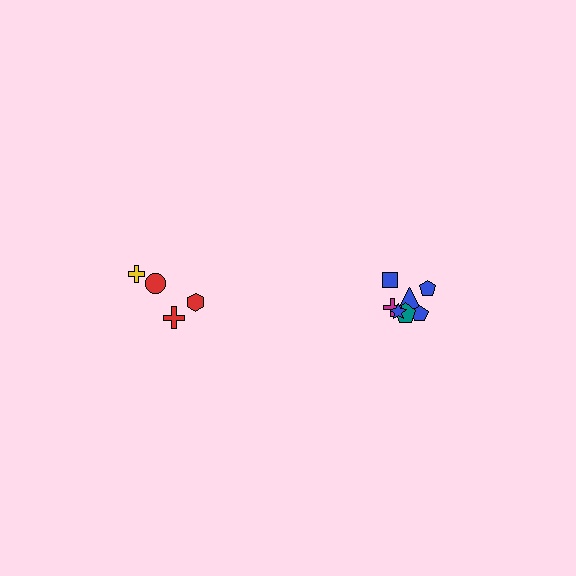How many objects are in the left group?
There are 4 objects.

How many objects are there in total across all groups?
There are 11 objects.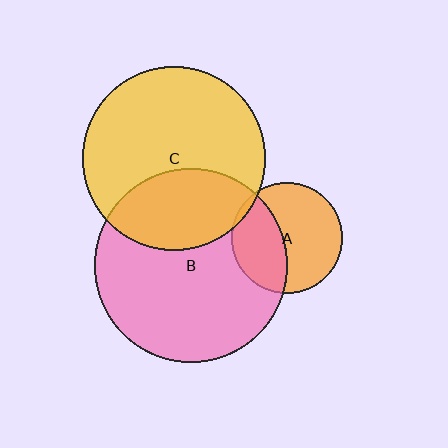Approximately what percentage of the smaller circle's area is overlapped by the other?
Approximately 5%.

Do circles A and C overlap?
Yes.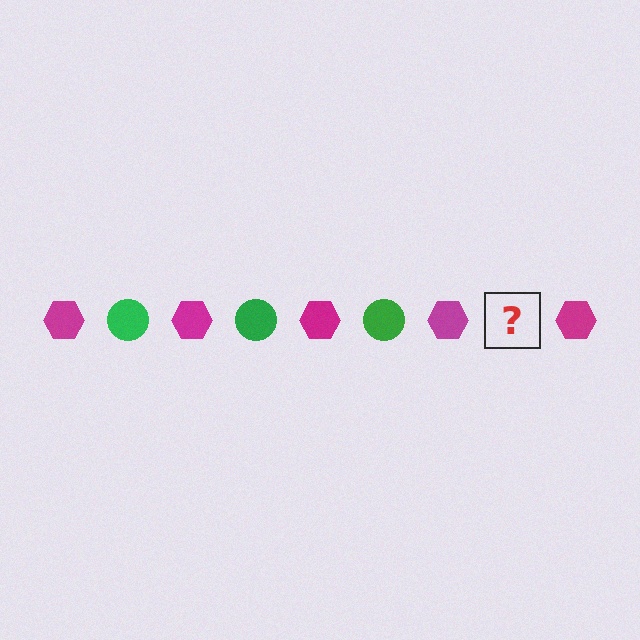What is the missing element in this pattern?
The missing element is a green circle.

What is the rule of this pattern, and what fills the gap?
The rule is that the pattern alternates between magenta hexagon and green circle. The gap should be filled with a green circle.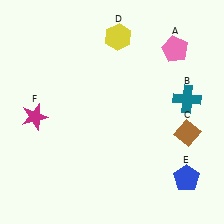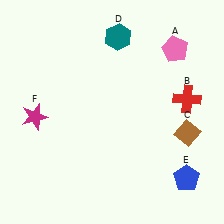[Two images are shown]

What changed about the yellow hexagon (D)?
In Image 1, D is yellow. In Image 2, it changed to teal.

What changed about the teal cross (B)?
In Image 1, B is teal. In Image 2, it changed to red.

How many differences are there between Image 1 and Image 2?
There are 2 differences between the two images.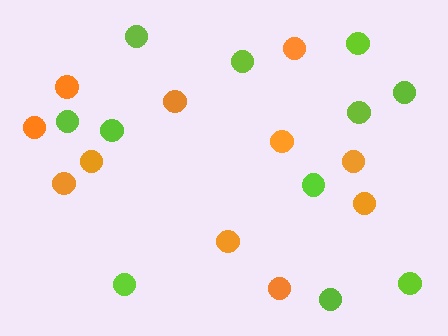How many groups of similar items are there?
There are 2 groups: one group of orange circles (11) and one group of lime circles (11).